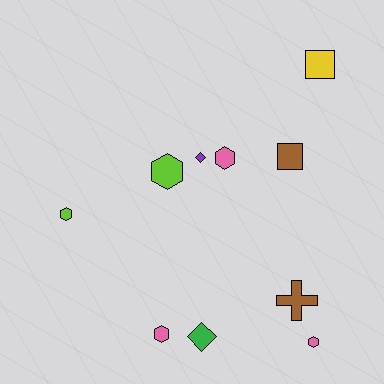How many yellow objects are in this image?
There is 1 yellow object.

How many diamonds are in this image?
There are 2 diamonds.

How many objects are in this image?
There are 10 objects.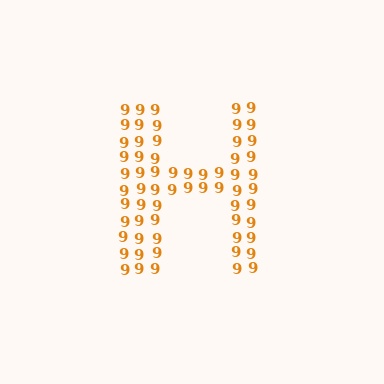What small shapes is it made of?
It is made of small digit 9's.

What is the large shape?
The large shape is the letter H.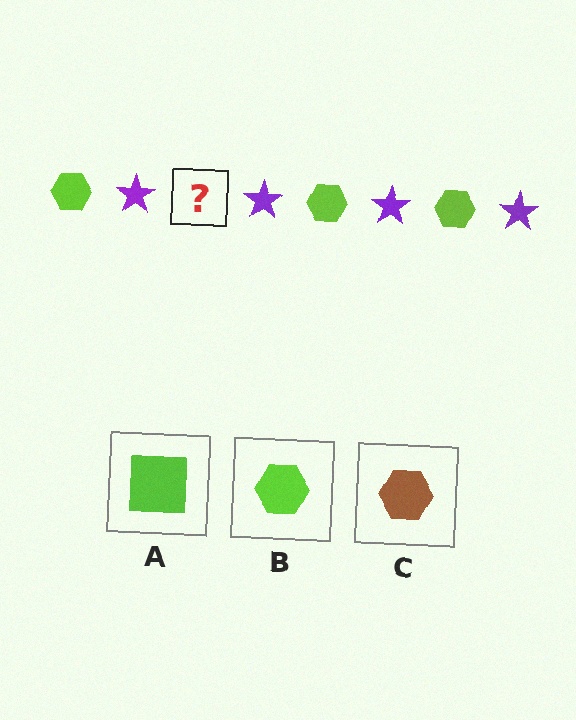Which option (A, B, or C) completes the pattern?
B.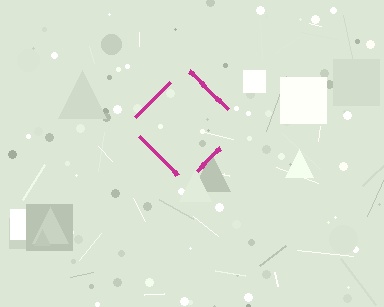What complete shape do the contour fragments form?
The contour fragments form a diamond.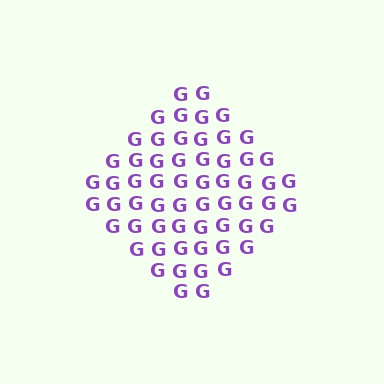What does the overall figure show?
The overall figure shows a diamond.